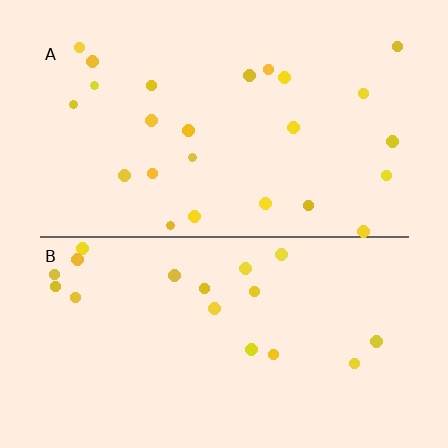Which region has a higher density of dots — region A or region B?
A (the top).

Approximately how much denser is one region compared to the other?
Approximately 1.3× — region A over region B.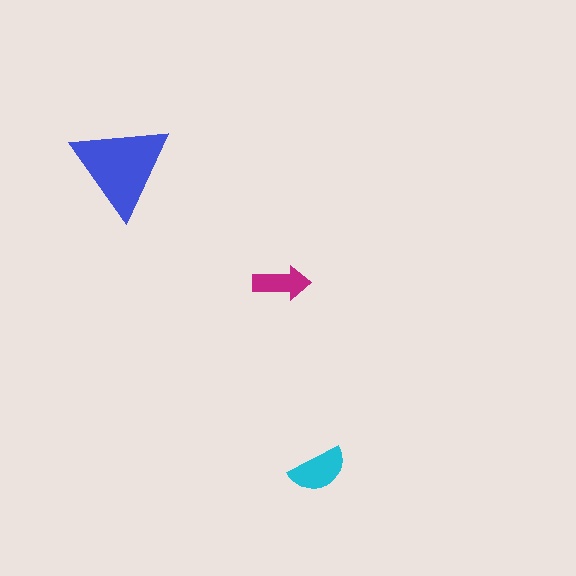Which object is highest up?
The blue triangle is topmost.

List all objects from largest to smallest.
The blue triangle, the cyan semicircle, the magenta arrow.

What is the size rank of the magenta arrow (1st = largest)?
3rd.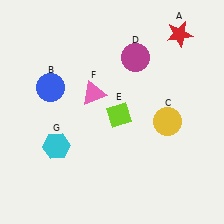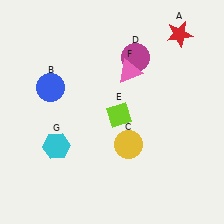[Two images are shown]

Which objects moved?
The objects that moved are: the yellow circle (C), the pink triangle (F).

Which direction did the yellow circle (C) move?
The yellow circle (C) moved left.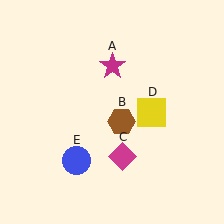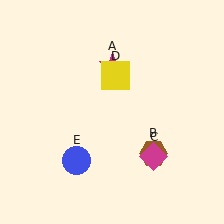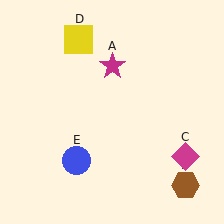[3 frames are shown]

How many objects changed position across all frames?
3 objects changed position: brown hexagon (object B), magenta diamond (object C), yellow square (object D).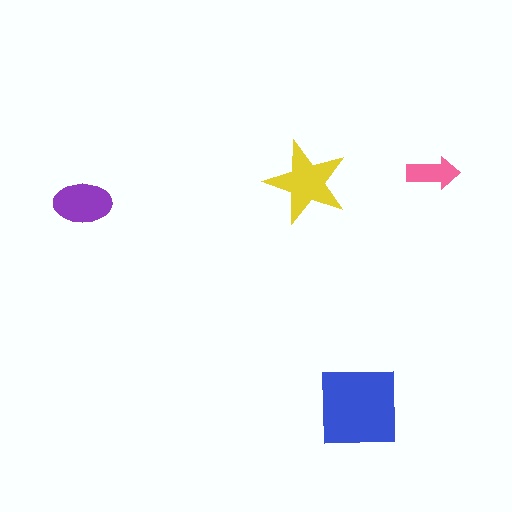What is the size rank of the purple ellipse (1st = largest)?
3rd.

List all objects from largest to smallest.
The blue square, the yellow star, the purple ellipse, the pink arrow.